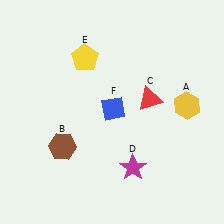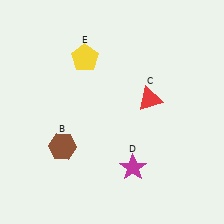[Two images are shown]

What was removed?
The yellow hexagon (A), the blue diamond (F) were removed in Image 2.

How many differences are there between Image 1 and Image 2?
There are 2 differences between the two images.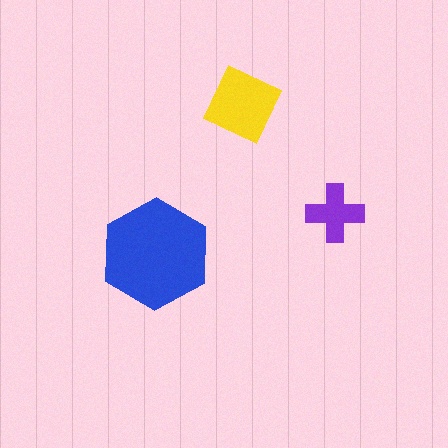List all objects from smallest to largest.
The purple cross, the yellow diamond, the blue hexagon.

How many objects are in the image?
There are 3 objects in the image.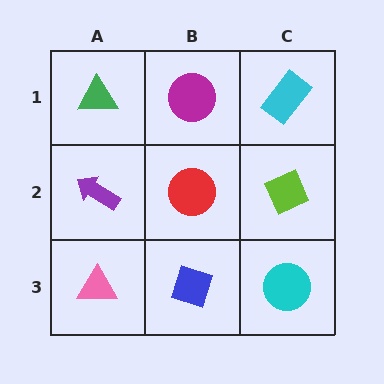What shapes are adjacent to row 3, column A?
A purple arrow (row 2, column A), a blue diamond (row 3, column B).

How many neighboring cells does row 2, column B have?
4.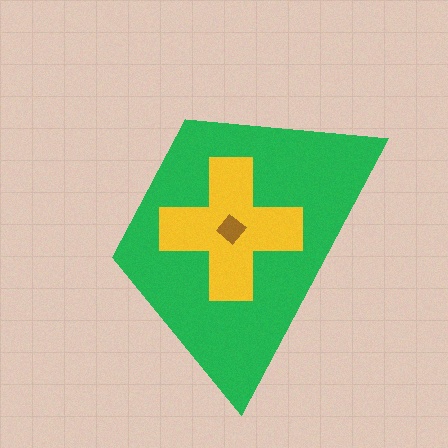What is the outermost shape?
The green trapezoid.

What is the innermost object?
The brown diamond.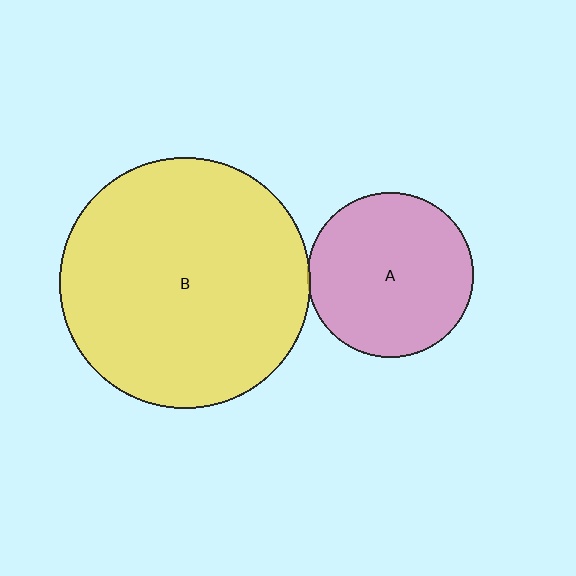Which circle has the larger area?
Circle B (yellow).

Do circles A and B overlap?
Yes.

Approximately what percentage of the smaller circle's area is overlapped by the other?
Approximately 5%.